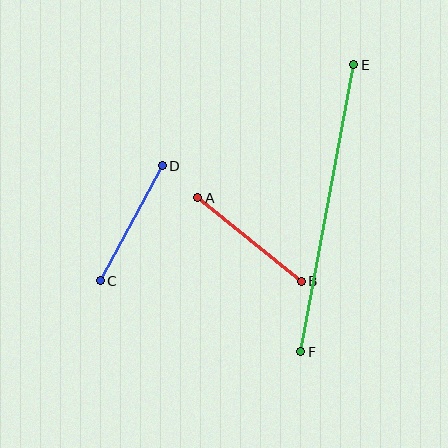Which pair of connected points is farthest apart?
Points E and F are farthest apart.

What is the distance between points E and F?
The distance is approximately 292 pixels.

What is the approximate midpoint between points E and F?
The midpoint is at approximately (327, 208) pixels.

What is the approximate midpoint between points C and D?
The midpoint is at approximately (131, 223) pixels.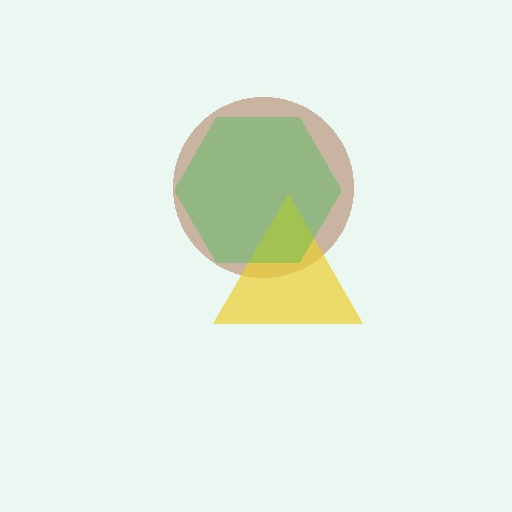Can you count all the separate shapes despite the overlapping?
Yes, there are 3 separate shapes.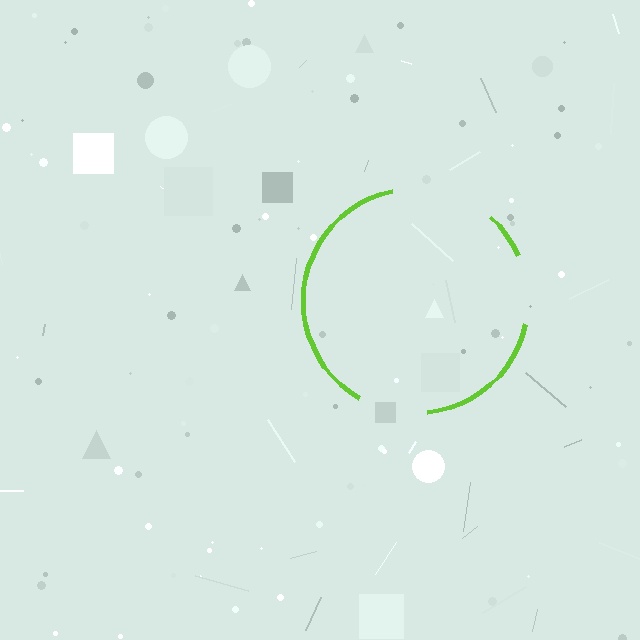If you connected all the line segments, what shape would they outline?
They would outline a circle.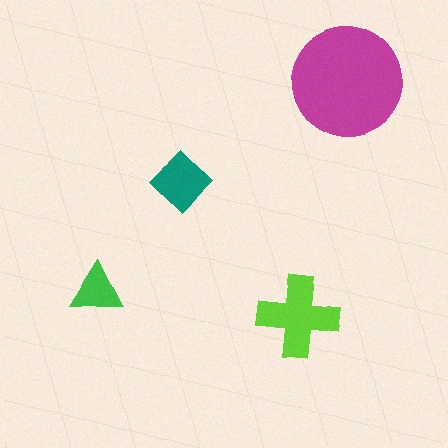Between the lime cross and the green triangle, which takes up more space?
The lime cross.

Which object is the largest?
The magenta circle.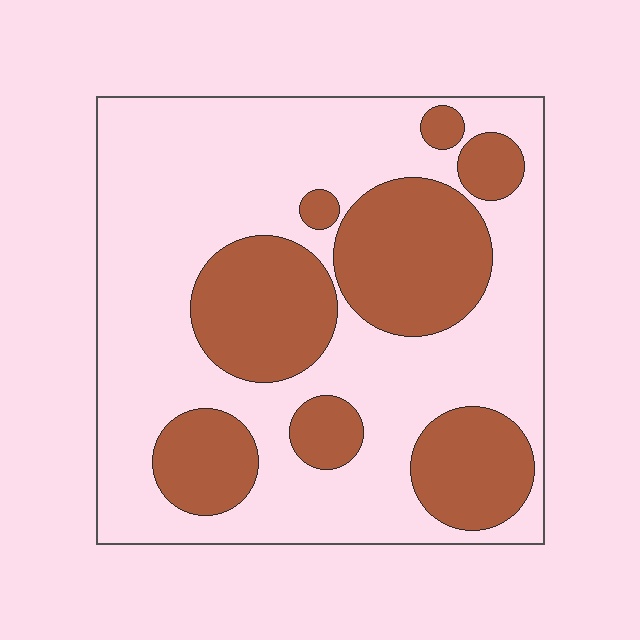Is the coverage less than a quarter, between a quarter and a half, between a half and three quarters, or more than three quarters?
Between a quarter and a half.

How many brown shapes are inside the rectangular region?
8.